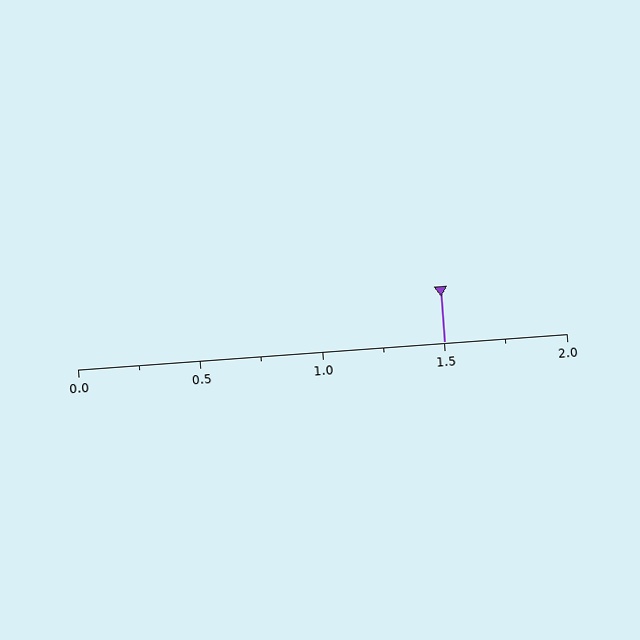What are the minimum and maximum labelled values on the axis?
The axis runs from 0.0 to 2.0.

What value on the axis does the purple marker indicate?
The marker indicates approximately 1.5.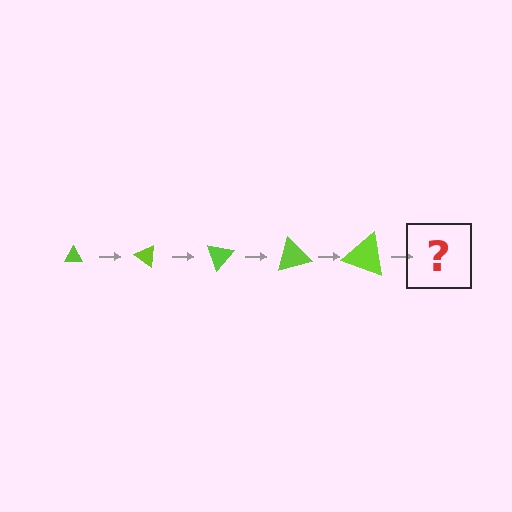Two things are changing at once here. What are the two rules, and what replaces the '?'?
The two rules are that the triangle grows larger each step and it rotates 35 degrees each step. The '?' should be a triangle, larger than the previous one and rotated 175 degrees from the start.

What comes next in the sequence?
The next element should be a triangle, larger than the previous one and rotated 175 degrees from the start.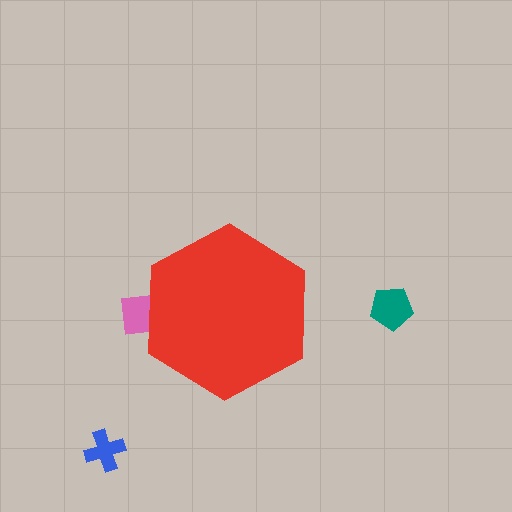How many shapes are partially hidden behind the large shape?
1 shape is partially hidden.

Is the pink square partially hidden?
Yes, the pink square is partially hidden behind the red hexagon.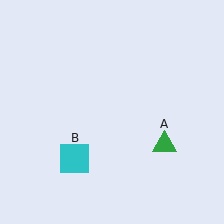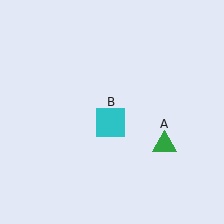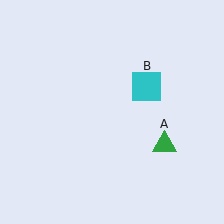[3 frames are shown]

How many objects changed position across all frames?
1 object changed position: cyan square (object B).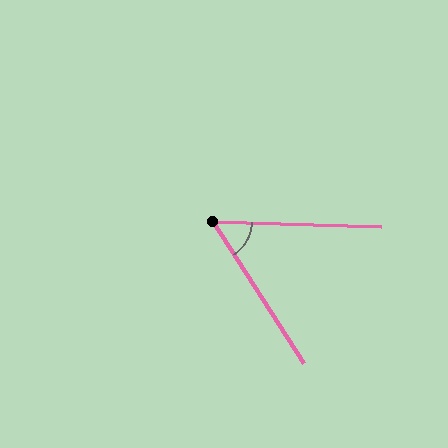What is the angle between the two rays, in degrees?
Approximately 56 degrees.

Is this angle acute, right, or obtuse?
It is acute.